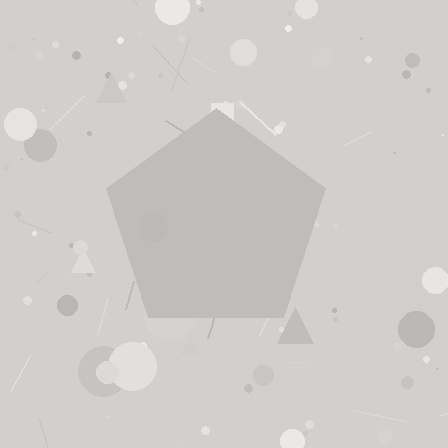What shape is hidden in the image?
A pentagon is hidden in the image.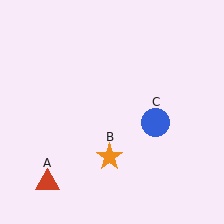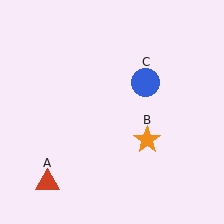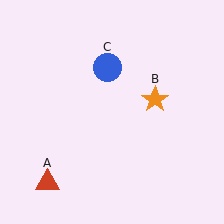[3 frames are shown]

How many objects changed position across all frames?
2 objects changed position: orange star (object B), blue circle (object C).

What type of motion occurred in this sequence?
The orange star (object B), blue circle (object C) rotated counterclockwise around the center of the scene.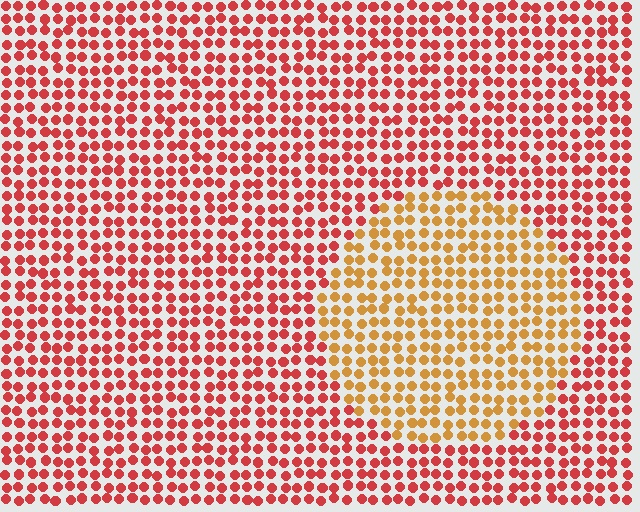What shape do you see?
I see a circle.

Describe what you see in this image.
The image is filled with small red elements in a uniform arrangement. A circle-shaped region is visible where the elements are tinted to a slightly different hue, forming a subtle color boundary.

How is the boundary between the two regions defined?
The boundary is defined purely by a slight shift in hue (about 38 degrees). Spacing, size, and orientation are identical on both sides.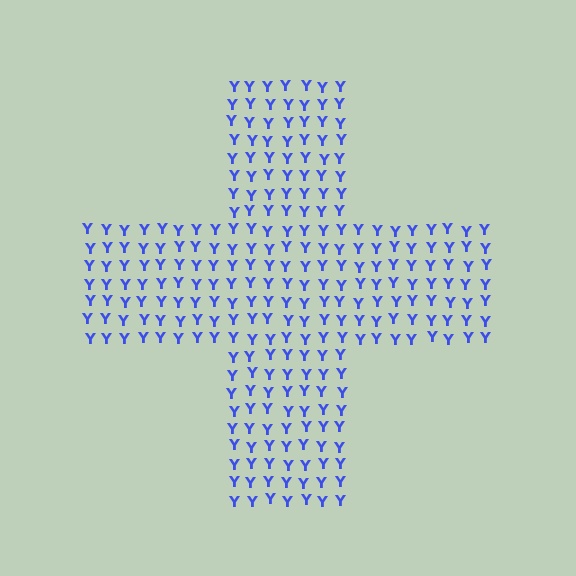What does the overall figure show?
The overall figure shows a cross.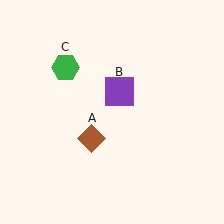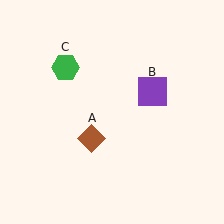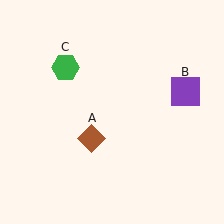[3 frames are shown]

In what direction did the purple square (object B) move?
The purple square (object B) moved right.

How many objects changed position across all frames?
1 object changed position: purple square (object B).